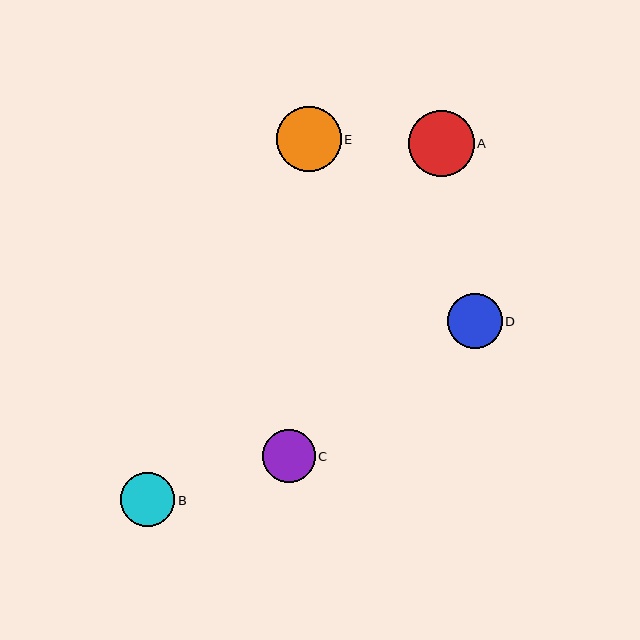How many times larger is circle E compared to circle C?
Circle E is approximately 1.2 times the size of circle C.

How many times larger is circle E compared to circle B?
Circle E is approximately 1.2 times the size of circle B.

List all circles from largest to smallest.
From largest to smallest: A, E, D, B, C.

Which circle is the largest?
Circle A is the largest with a size of approximately 66 pixels.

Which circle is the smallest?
Circle C is the smallest with a size of approximately 53 pixels.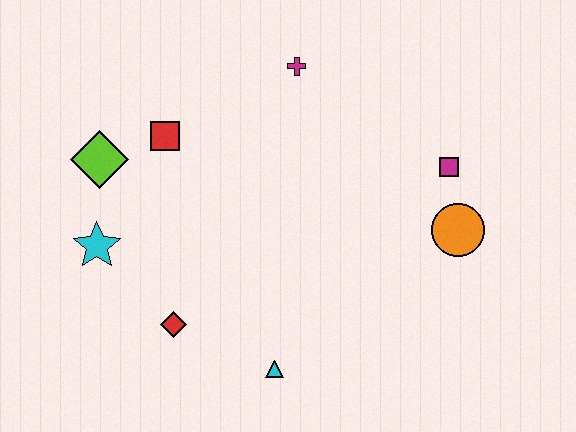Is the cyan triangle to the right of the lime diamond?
Yes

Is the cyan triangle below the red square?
Yes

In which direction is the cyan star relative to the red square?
The cyan star is below the red square.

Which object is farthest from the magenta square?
The cyan star is farthest from the magenta square.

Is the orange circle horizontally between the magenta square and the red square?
No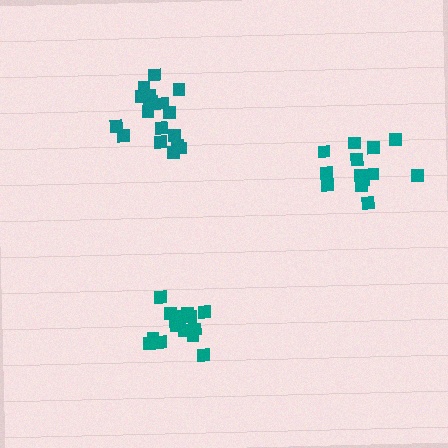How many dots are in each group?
Group 1: 14 dots, Group 2: 16 dots, Group 3: 18 dots (48 total).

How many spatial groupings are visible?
There are 3 spatial groupings.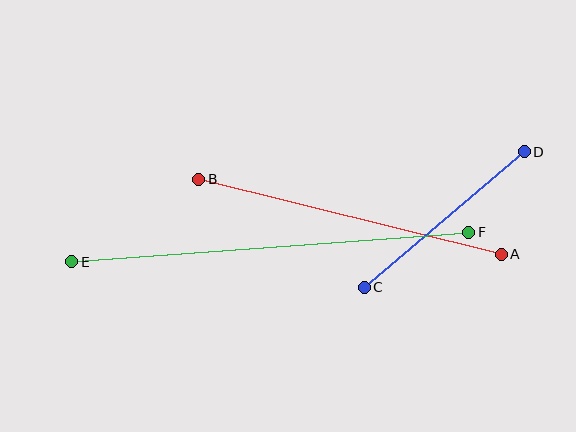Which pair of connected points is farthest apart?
Points E and F are farthest apart.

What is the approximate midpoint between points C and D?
The midpoint is at approximately (444, 220) pixels.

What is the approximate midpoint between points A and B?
The midpoint is at approximately (350, 217) pixels.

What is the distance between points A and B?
The distance is approximately 312 pixels.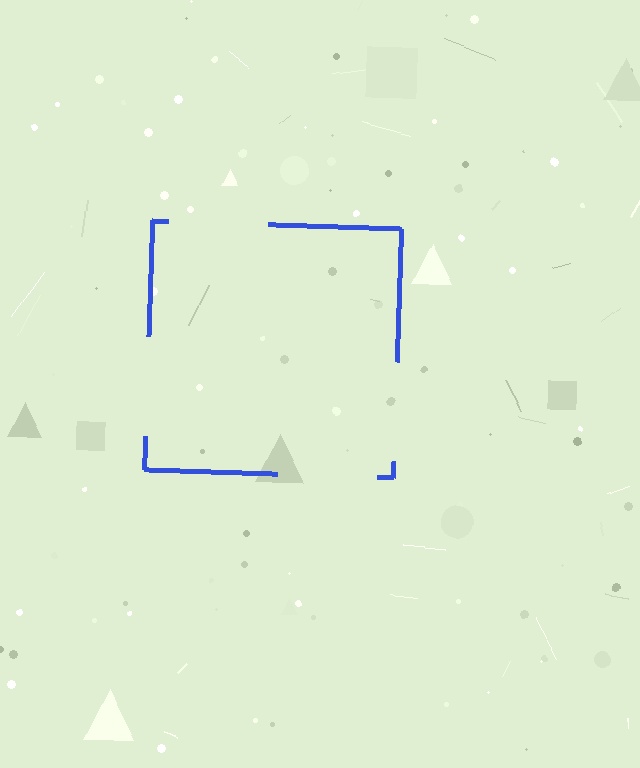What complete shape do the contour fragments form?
The contour fragments form a square.